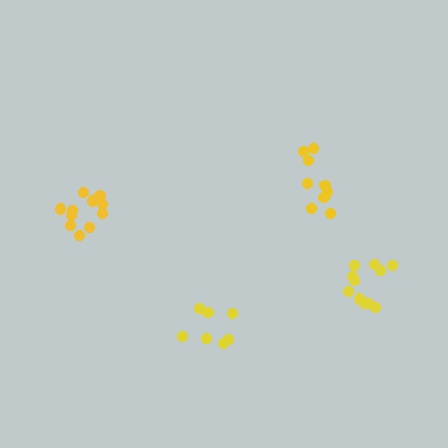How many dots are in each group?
Group 1: 7 dots, Group 2: 11 dots, Group 3: 9 dots, Group 4: 11 dots (38 total).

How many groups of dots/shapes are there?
There are 4 groups.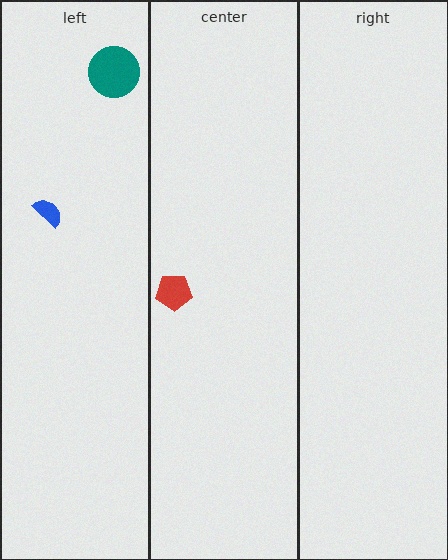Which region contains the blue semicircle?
The left region.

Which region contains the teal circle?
The left region.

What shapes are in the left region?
The blue semicircle, the teal circle.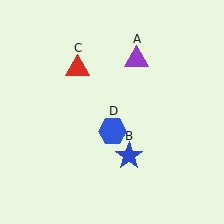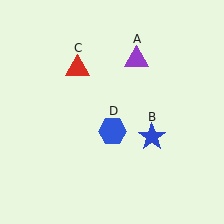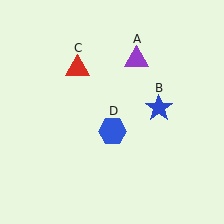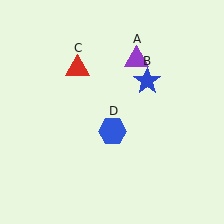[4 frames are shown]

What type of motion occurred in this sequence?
The blue star (object B) rotated counterclockwise around the center of the scene.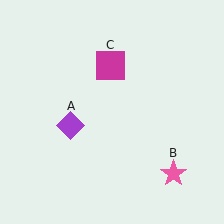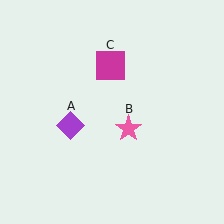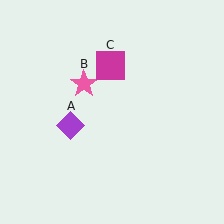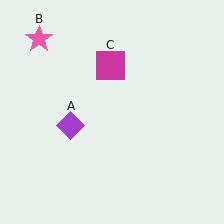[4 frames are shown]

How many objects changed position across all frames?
1 object changed position: pink star (object B).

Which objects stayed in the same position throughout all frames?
Purple diamond (object A) and magenta square (object C) remained stationary.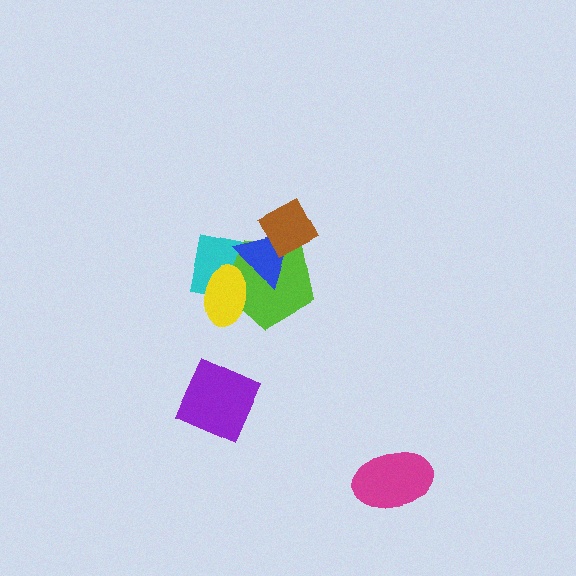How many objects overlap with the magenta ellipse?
0 objects overlap with the magenta ellipse.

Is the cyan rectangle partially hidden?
Yes, it is partially covered by another shape.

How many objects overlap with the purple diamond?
0 objects overlap with the purple diamond.